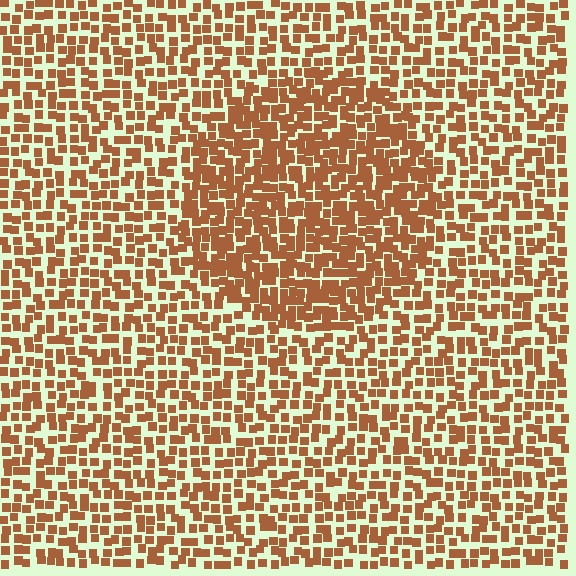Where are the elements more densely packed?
The elements are more densely packed inside the circle boundary.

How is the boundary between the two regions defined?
The boundary is defined by a change in element density (approximately 1.6x ratio). All elements are the same color, size, and shape.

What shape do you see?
I see a circle.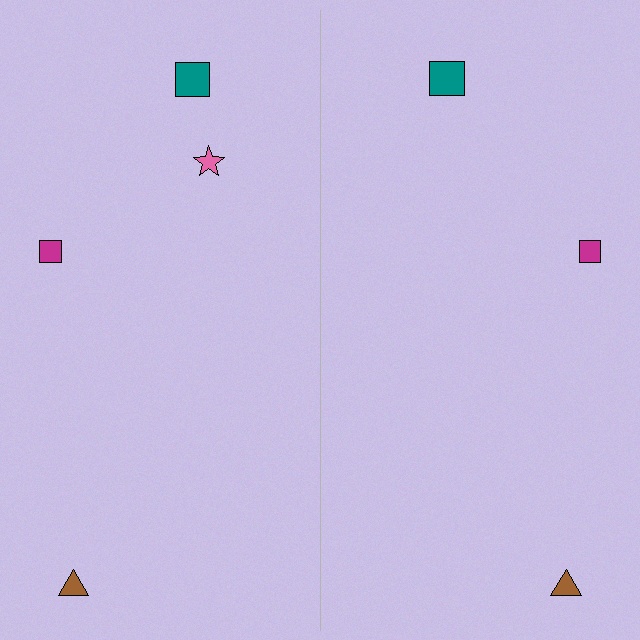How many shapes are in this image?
There are 7 shapes in this image.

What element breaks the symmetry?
A pink star is missing from the right side.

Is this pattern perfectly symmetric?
No, the pattern is not perfectly symmetric. A pink star is missing from the right side.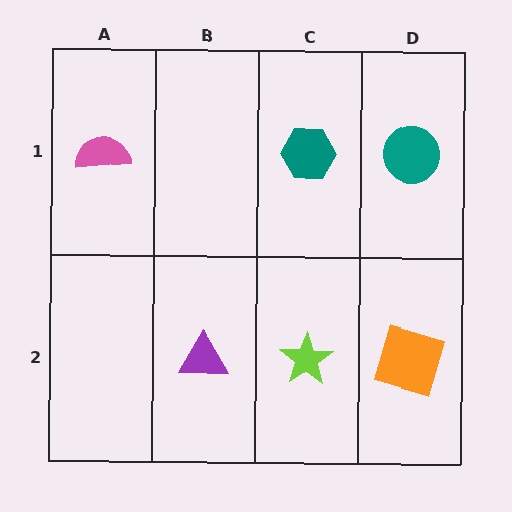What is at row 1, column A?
A pink semicircle.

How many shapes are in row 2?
3 shapes.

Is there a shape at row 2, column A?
No, that cell is empty.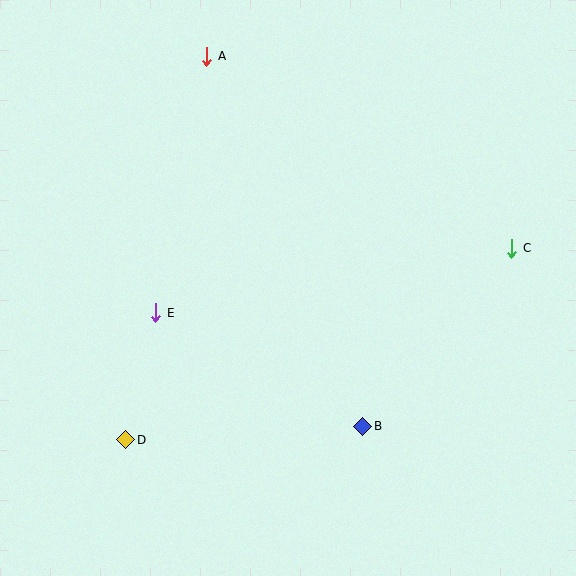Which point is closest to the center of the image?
Point E at (156, 313) is closest to the center.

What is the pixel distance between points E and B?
The distance between E and B is 236 pixels.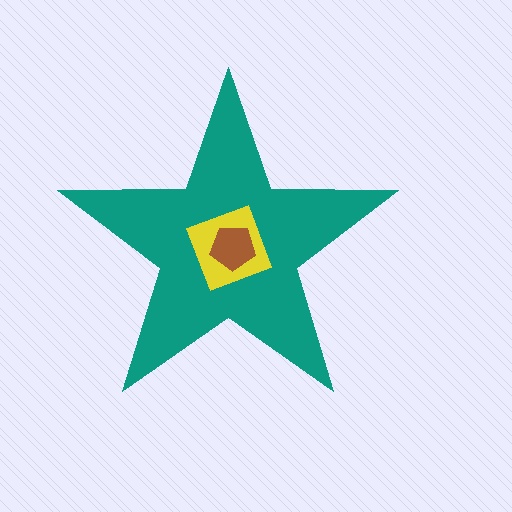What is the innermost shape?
The brown pentagon.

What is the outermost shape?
The teal star.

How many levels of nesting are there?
3.